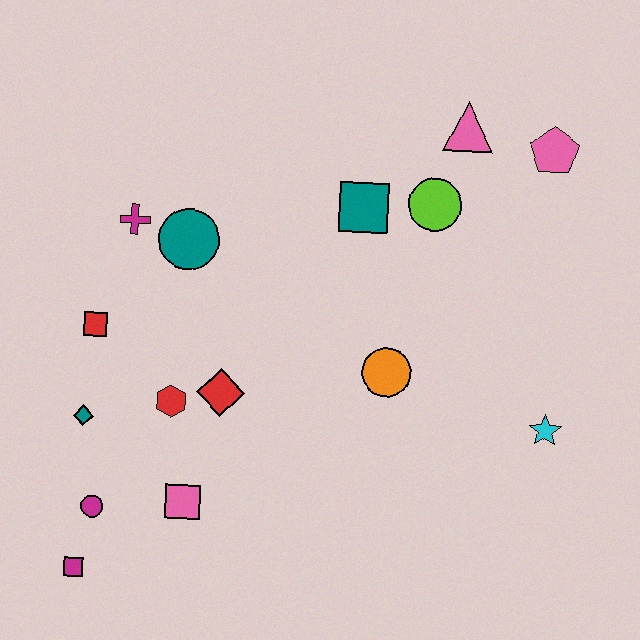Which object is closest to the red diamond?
The red hexagon is closest to the red diamond.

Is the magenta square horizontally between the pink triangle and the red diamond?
No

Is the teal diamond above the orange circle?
No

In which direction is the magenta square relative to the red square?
The magenta square is below the red square.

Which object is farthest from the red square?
The pink pentagon is farthest from the red square.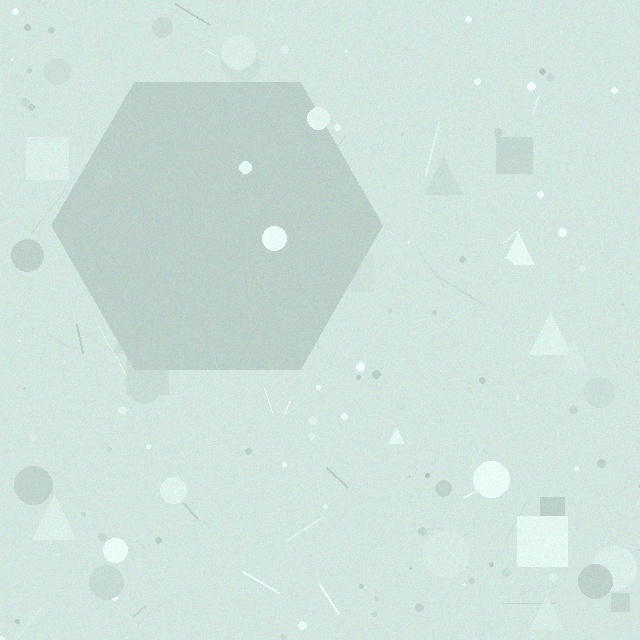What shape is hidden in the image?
A hexagon is hidden in the image.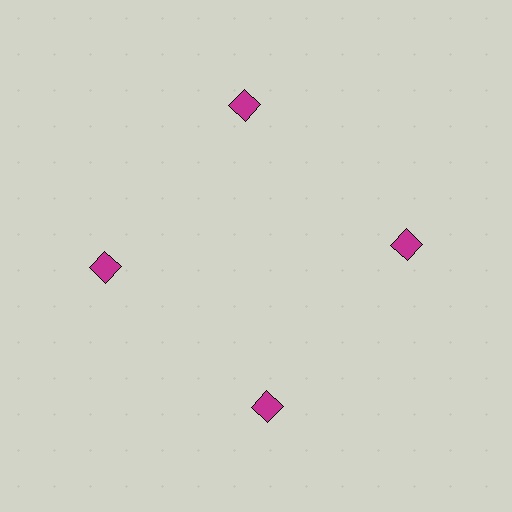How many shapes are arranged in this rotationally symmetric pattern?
There are 4 shapes, arranged in 4 groups of 1.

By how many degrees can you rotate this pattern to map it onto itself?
The pattern maps onto itself every 90 degrees of rotation.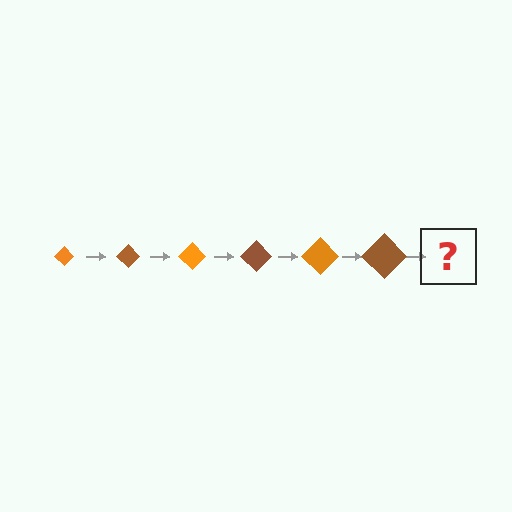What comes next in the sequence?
The next element should be an orange diamond, larger than the previous one.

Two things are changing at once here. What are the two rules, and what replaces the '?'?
The two rules are that the diamond grows larger each step and the color cycles through orange and brown. The '?' should be an orange diamond, larger than the previous one.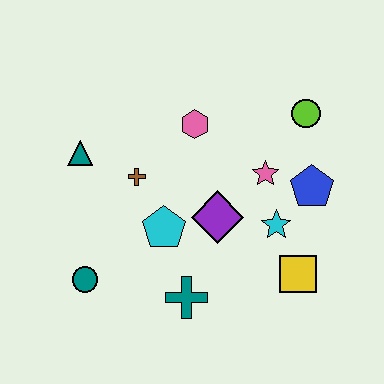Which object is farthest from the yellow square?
The teal triangle is farthest from the yellow square.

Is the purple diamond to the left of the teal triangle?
No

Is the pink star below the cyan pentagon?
No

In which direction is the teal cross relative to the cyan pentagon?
The teal cross is below the cyan pentagon.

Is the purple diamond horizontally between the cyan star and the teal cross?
Yes